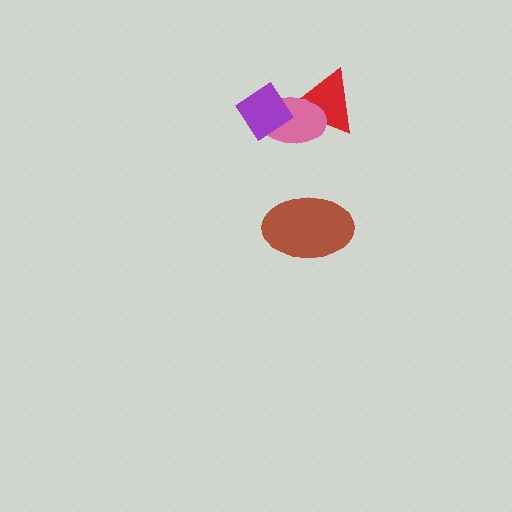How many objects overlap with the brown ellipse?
0 objects overlap with the brown ellipse.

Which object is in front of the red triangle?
The pink ellipse is in front of the red triangle.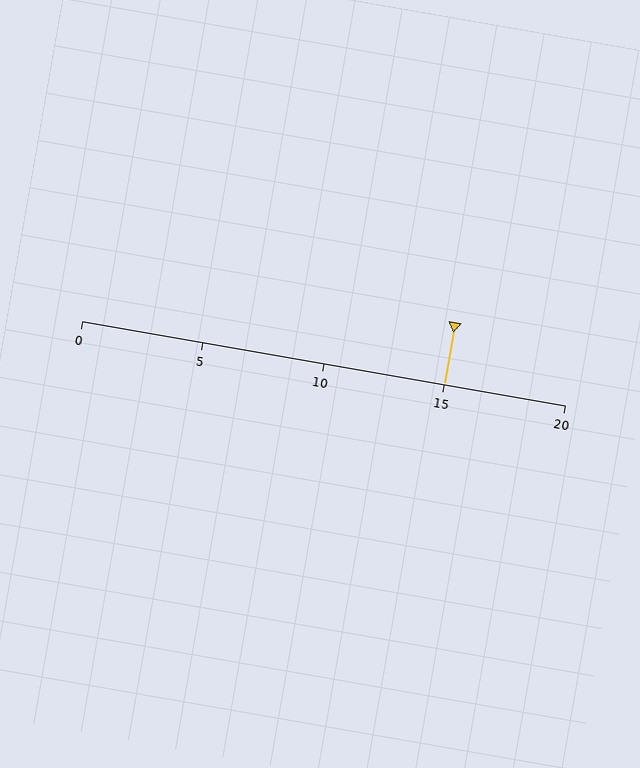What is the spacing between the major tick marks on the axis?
The major ticks are spaced 5 apart.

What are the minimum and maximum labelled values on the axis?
The axis runs from 0 to 20.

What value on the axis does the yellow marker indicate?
The marker indicates approximately 15.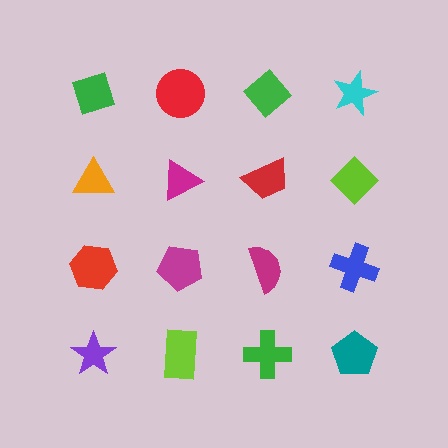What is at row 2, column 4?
A lime diamond.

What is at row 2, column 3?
A red trapezoid.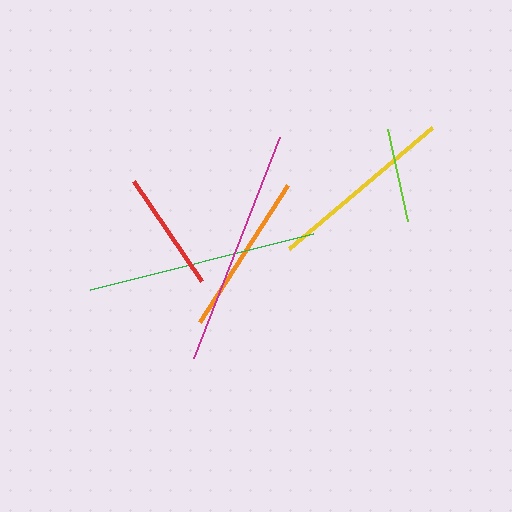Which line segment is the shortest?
The lime line is the shortest at approximately 94 pixels.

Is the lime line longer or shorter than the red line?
The red line is longer than the lime line.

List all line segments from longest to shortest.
From longest to shortest: magenta, green, yellow, orange, red, lime.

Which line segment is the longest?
The magenta line is the longest at approximately 238 pixels.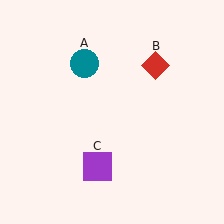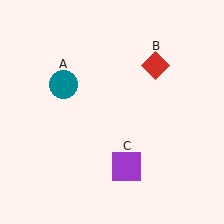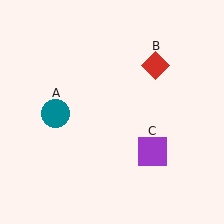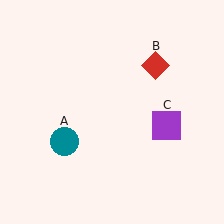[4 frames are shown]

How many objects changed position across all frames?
2 objects changed position: teal circle (object A), purple square (object C).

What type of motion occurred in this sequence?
The teal circle (object A), purple square (object C) rotated counterclockwise around the center of the scene.